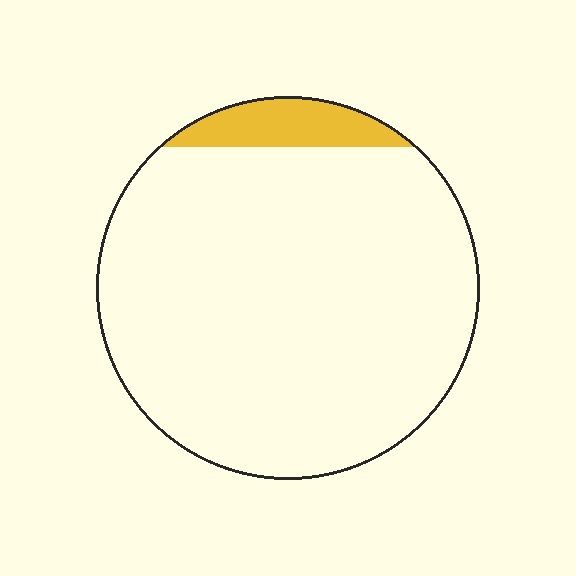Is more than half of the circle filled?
No.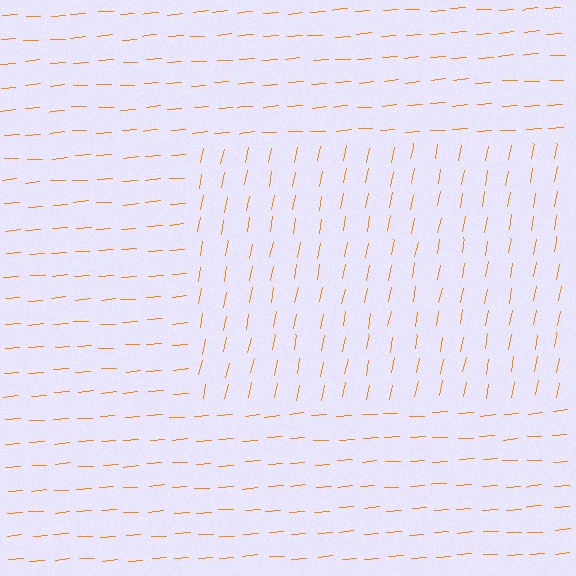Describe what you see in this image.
The image is filled with small orange line segments. A rectangle region in the image has lines oriented differently from the surrounding lines, creating a visible texture boundary.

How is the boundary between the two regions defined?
The boundary is defined purely by a change in line orientation (approximately 75 degrees difference). All lines are the same color and thickness.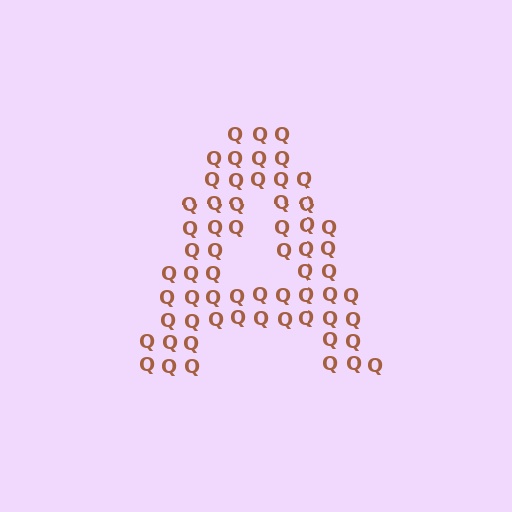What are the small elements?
The small elements are letter Q's.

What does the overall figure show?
The overall figure shows the letter A.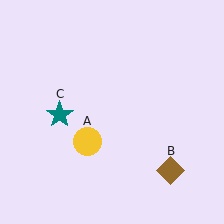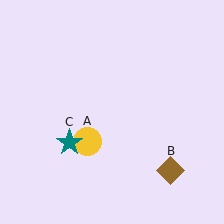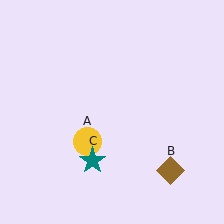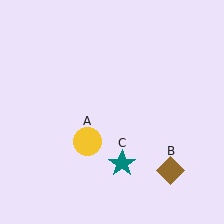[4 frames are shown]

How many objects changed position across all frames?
1 object changed position: teal star (object C).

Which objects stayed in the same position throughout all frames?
Yellow circle (object A) and brown diamond (object B) remained stationary.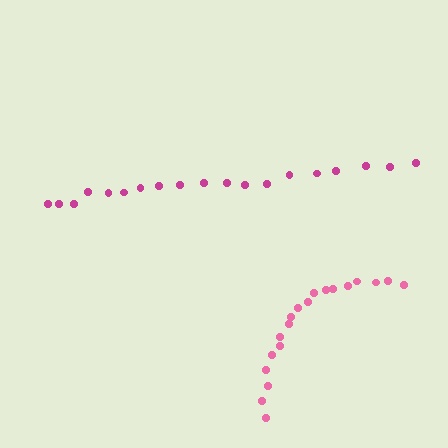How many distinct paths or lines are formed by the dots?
There are 2 distinct paths.